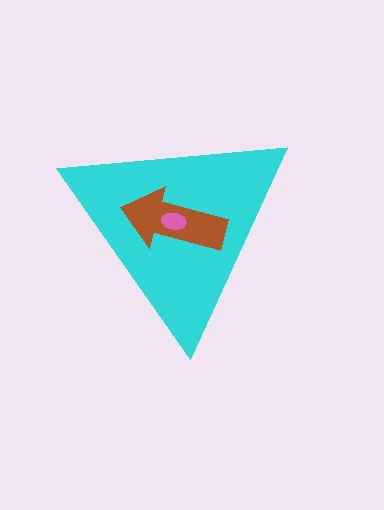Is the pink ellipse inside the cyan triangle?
Yes.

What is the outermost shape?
The cyan triangle.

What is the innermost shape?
The pink ellipse.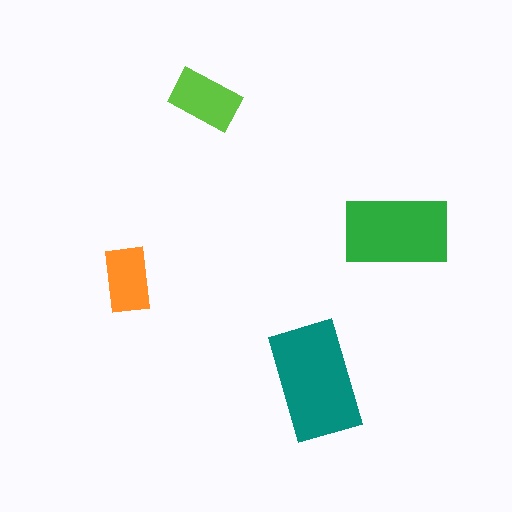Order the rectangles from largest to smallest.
the teal one, the green one, the lime one, the orange one.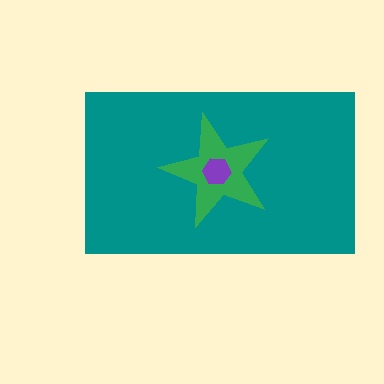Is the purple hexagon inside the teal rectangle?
Yes.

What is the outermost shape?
The teal rectangle.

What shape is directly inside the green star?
The purple hexagon.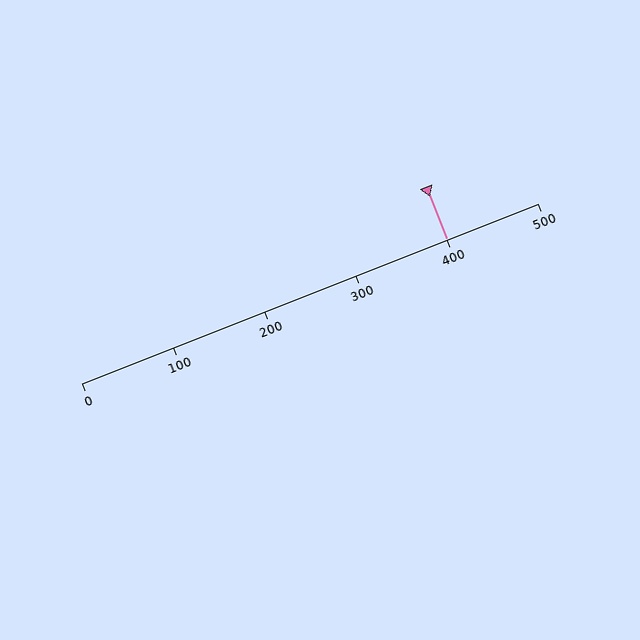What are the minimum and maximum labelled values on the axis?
The axis runs from 0 to 500.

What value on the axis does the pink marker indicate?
The marker indicates approximately 400.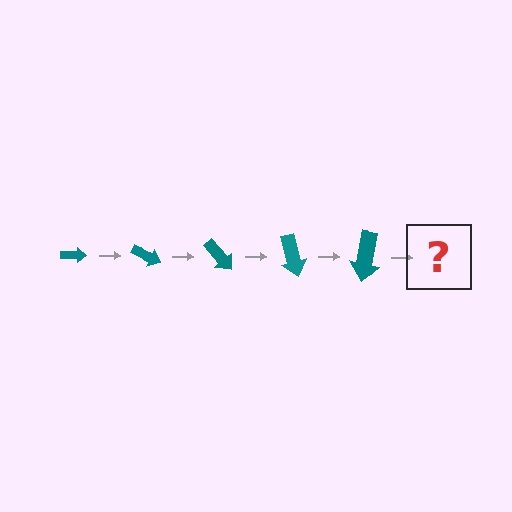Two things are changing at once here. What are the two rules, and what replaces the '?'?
The two rules are that the arrow grows larger each step and it rotates 25 degrees each step. The '?' should be an arrow, larger than the previous one and rotated 125 degrees from the start.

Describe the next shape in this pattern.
It should be an arrow, larger than the previous one and rotated 125 degrees from the start.